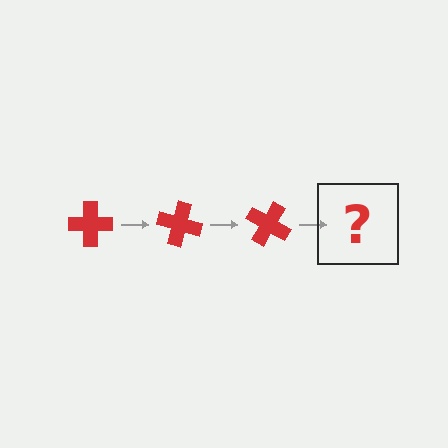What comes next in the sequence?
The next element should be a red cross rotated 45 degrees.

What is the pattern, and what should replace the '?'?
The pattern is that the cross rotates 15 degrees each step. The '?' should be a red cross rotated 45 degrees.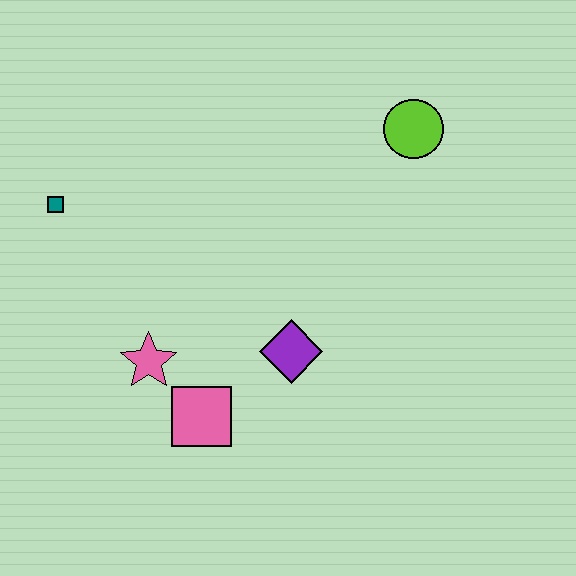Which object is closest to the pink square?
The pink star is closest to the pink square.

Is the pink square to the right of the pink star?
Yes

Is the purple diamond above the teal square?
No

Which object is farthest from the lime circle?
The teal square is farthest from the lime circle.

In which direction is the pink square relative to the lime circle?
The pink square is below the lime circle.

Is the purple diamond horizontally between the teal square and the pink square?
No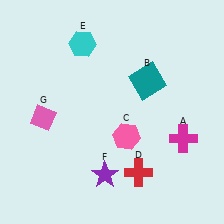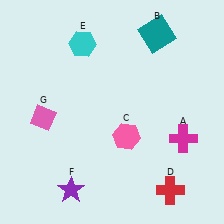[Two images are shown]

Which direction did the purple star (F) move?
The purple star (F) moved left.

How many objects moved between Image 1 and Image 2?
3 objects moved between the two images.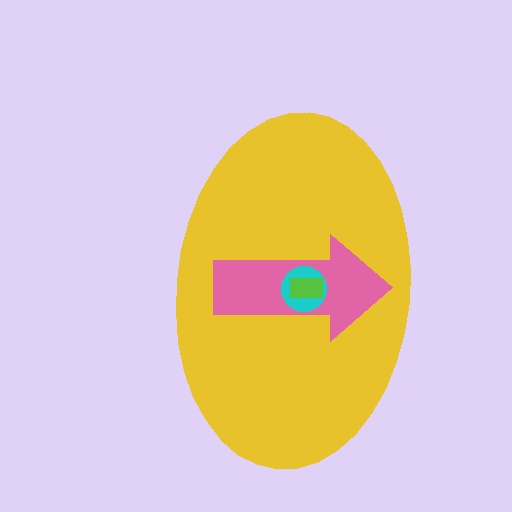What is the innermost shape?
The lime rectangle.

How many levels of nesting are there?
4.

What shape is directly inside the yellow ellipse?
The pink arrow.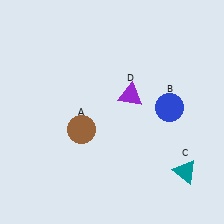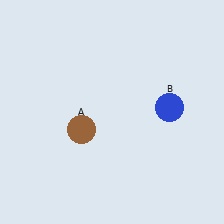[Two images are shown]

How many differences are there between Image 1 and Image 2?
There are 2 differences between the two images.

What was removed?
The purple triangle (D), the teal triangle (C) were removed in Image 2.